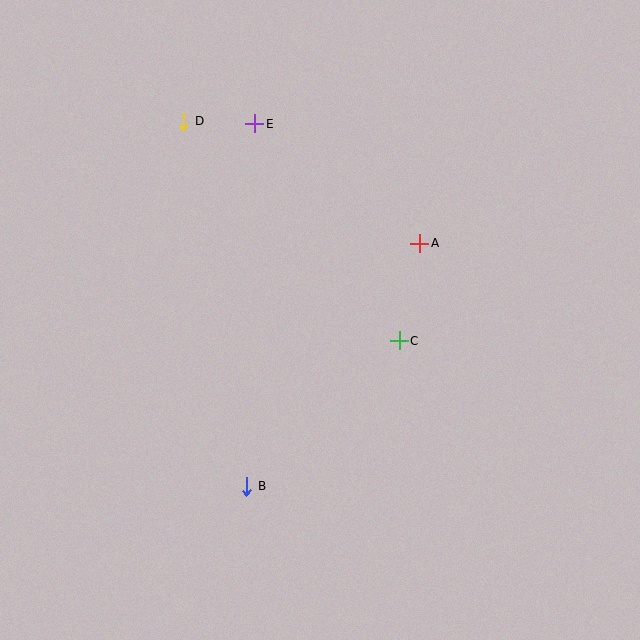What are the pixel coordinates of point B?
Point B is at (247, 486).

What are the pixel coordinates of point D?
Point D is at (184, 121).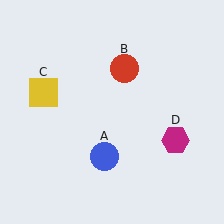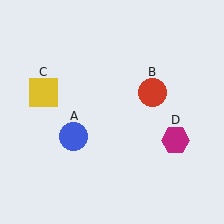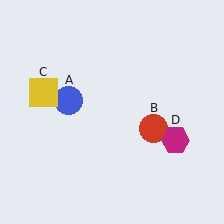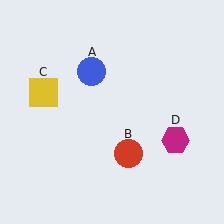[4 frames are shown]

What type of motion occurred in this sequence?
The blue circle (object A), red circle (object B) rotated clockwise around the center of the scene.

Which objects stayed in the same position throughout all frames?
Yellow square (object C) and magenta hexagon (object D) remained stationary.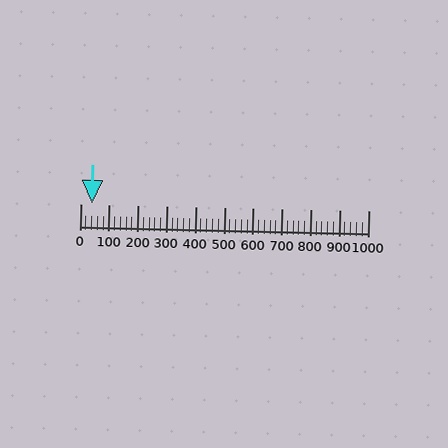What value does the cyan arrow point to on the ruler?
The cyan arrow points to approximately 39.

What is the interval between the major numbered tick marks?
The major tick marks are spaced 100 units apart.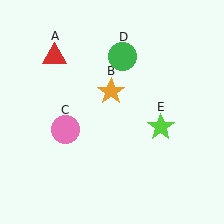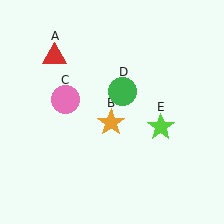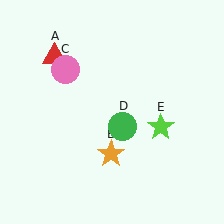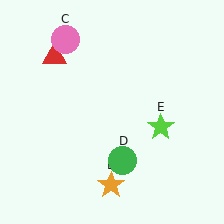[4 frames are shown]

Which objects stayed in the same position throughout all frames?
Red triangle (object A) and lime star (object E) remained stationary.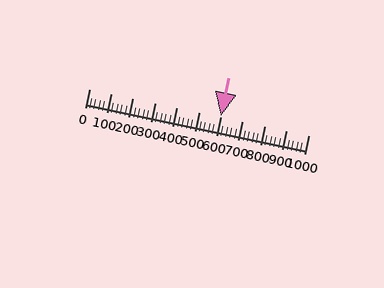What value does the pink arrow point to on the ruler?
The pink arrow points to approximately 602.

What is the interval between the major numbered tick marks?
The major tick marks are spaced 100 units apart.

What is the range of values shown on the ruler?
The ruler shows values from 0 to 1000.